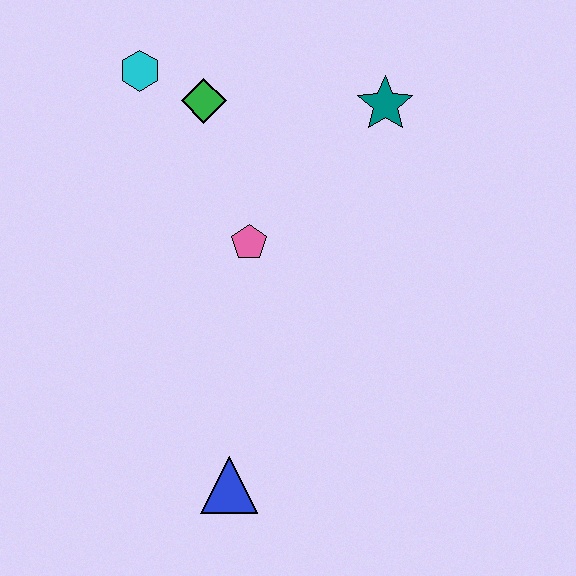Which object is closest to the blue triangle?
The pink pentagon is closest to the blue triangle.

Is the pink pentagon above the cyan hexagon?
No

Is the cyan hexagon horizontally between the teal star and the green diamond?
No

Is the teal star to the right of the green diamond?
Yes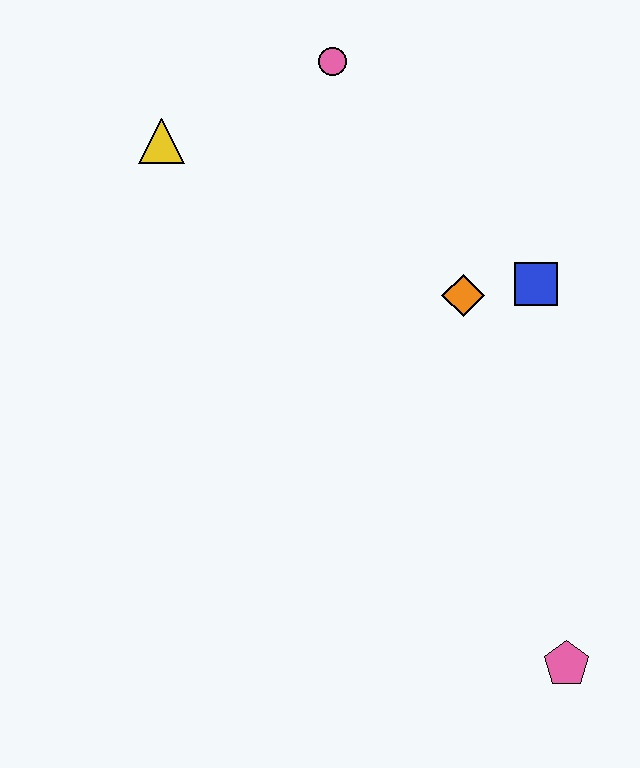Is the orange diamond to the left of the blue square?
Yes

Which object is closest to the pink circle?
The yellow triangle is closest to the pink circle.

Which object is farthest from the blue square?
The yellow triangle is farthest from the blue square.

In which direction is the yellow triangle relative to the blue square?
The yellow triangle is to the left of the blue square.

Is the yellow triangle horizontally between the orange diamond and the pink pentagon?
No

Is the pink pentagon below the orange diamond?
Yes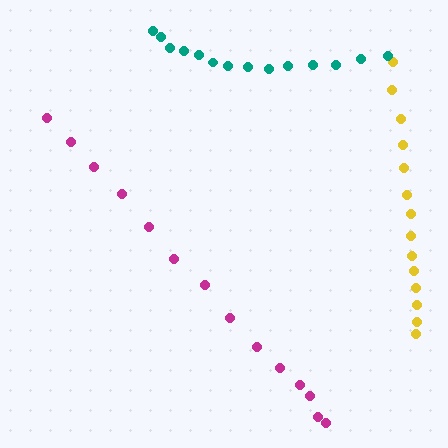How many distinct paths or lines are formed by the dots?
There are 3 distinct paths.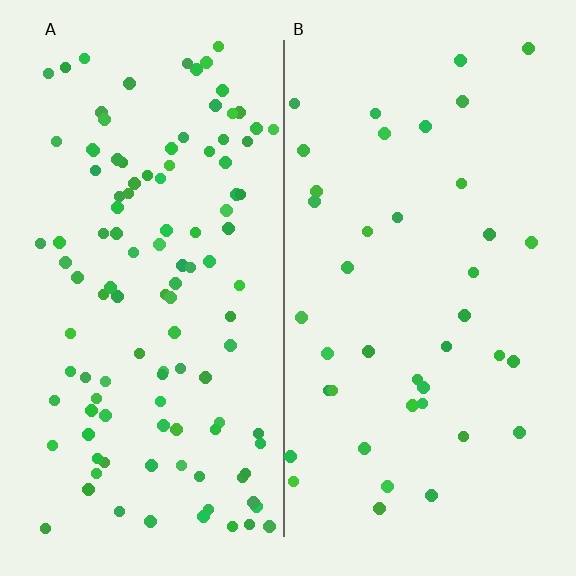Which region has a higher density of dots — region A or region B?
A (the left).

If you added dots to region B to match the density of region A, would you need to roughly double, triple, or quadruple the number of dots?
Approximately triple.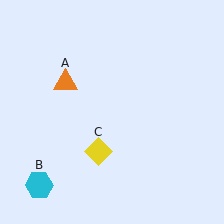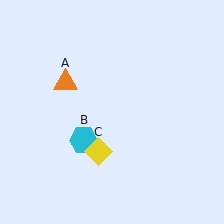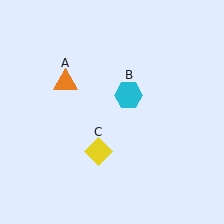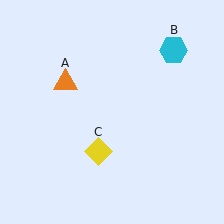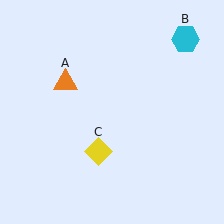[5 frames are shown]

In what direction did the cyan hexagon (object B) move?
The cyan hexagon (object B) moved up and to the right.